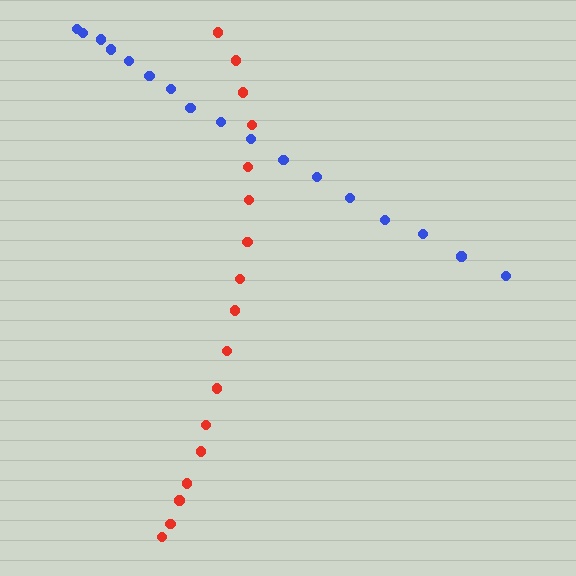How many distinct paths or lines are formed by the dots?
There are 2 distinct paths.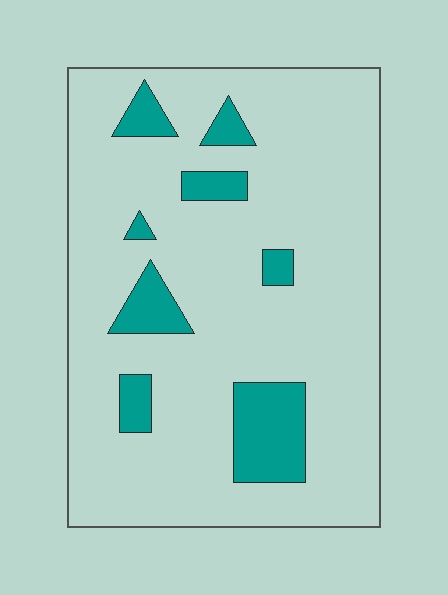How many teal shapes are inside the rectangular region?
8.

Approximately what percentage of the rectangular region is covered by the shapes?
Approximately 15%.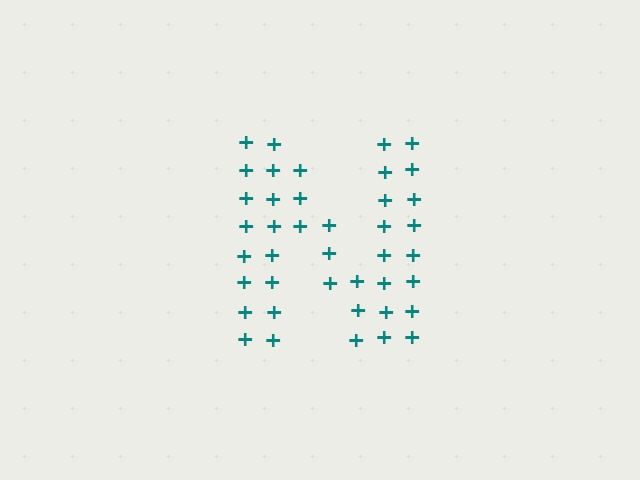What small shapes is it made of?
It is made of small plus signs.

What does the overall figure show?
The overall figure shows the letter N.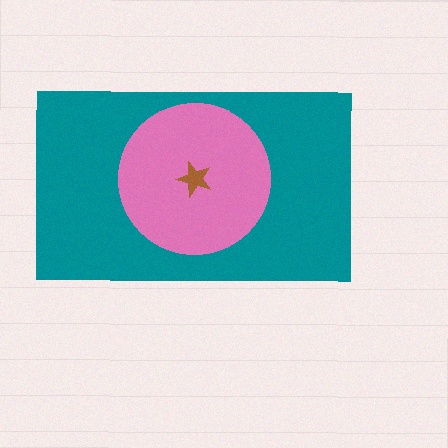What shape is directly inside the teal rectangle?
The pink circle.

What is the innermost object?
The brown star.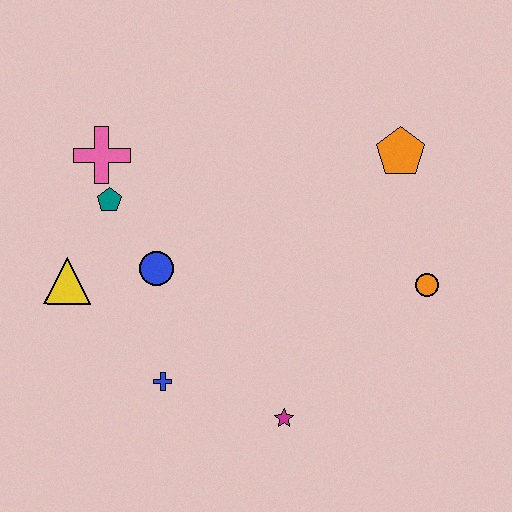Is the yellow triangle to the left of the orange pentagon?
Yes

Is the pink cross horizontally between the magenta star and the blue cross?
No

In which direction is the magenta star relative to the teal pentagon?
The magenta star is below the teal pentagon.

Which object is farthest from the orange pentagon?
The yellow triangle is farthest from the orange pentagon.